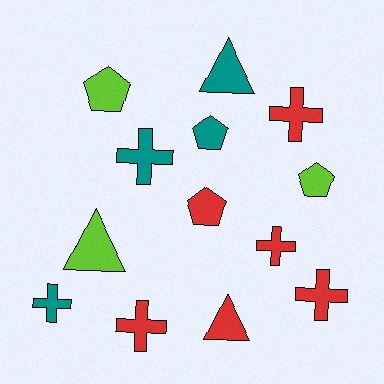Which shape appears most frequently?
Cross, with 6 objects.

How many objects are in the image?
There are 13 objects.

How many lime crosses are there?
There are no lime crosses.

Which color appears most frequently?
Red, with 6 objects.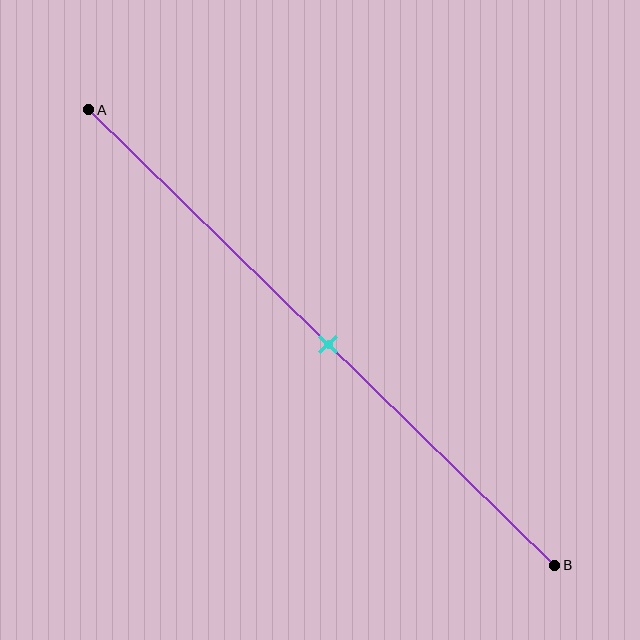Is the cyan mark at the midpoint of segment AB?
Yes, the mark is approximately at the midpoint.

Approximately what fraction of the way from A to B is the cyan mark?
The cyan mark is approximately 50% of the way from A to B.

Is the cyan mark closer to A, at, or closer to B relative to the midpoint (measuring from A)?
The cyan mark is approximately at the midpoint of segment AB.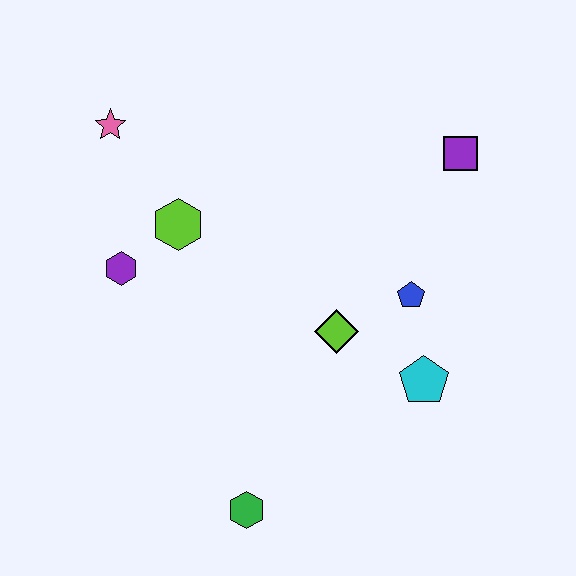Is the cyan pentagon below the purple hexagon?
Yes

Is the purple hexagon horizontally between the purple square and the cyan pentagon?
No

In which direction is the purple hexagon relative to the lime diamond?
The purple hexagon is to the left of the lime diamond.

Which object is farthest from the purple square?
The green hexagon is farthest from the purple square.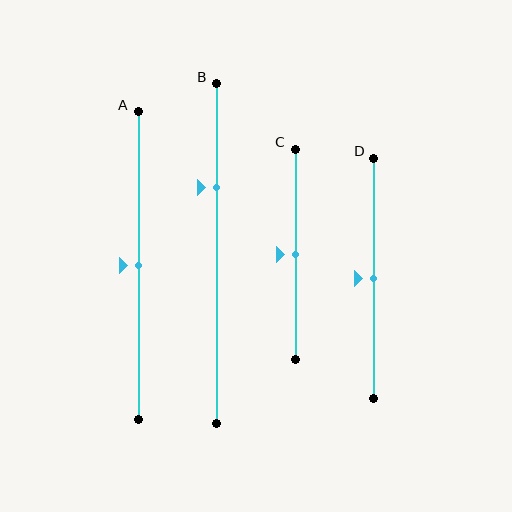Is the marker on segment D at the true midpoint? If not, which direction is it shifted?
Yes, the marker on segment D is at the true midpoint.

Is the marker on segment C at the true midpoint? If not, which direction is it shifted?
Yes, the marker on segment C is at the true midpoint.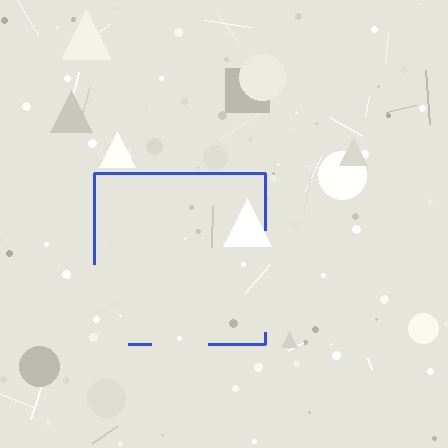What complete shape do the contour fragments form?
The contour fragments form a square.